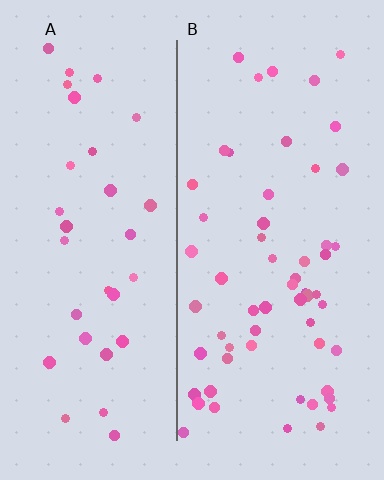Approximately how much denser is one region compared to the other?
Approximately 1.8× — region B over region A.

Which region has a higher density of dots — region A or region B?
B (the right).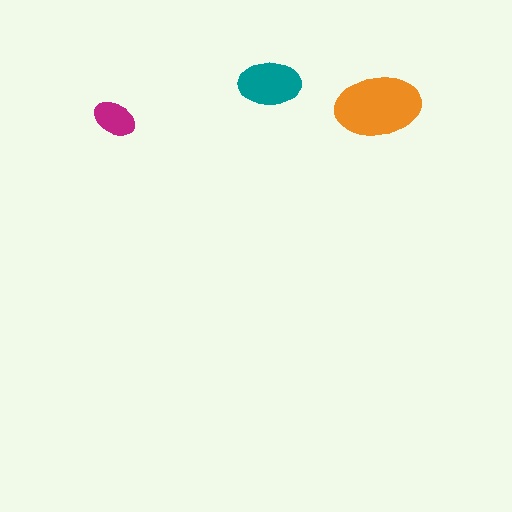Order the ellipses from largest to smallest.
the orange one, the teal one, the magenta one.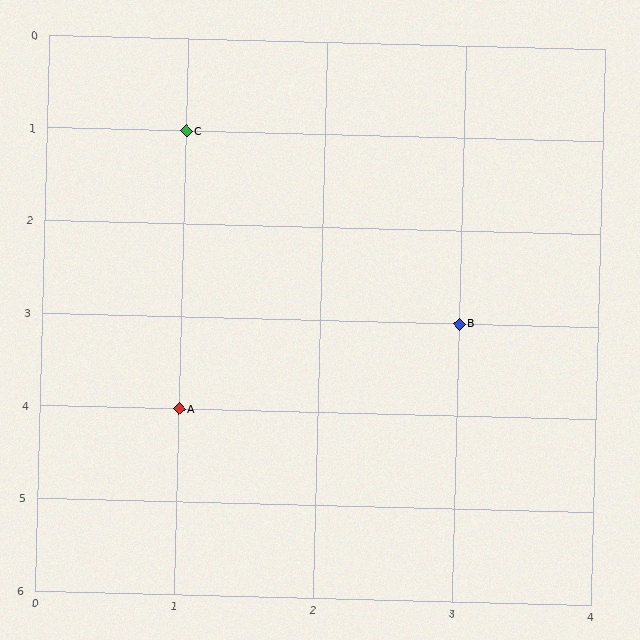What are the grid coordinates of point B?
Point B is at grid coordinates (3, 3).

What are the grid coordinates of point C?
Point C is at grid coordinates (1, 1).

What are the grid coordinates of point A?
Point A is at grid coordinates (1, 4).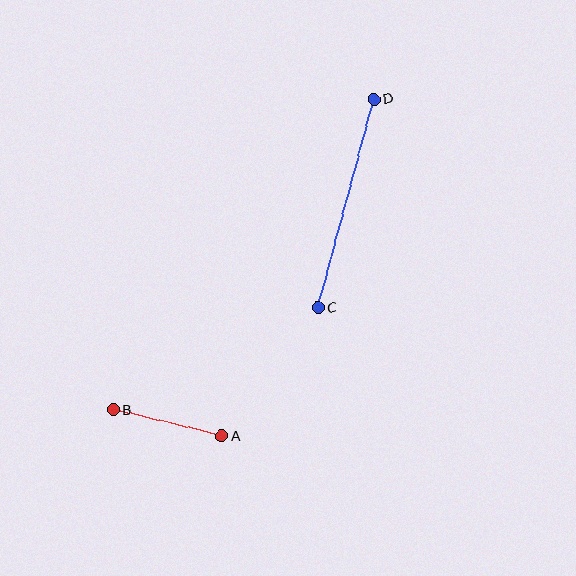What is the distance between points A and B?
The distance is approximately 112 pixels.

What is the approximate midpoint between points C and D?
The midpoint is at approximately (346, 203) pixels.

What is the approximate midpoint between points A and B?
The midpoint is at approximately (168, 423) pixels.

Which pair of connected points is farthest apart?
Points C and D are farthest apart.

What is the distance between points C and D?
The distance is approximately 215 pixels.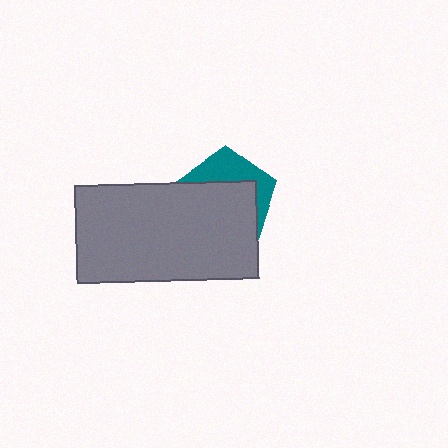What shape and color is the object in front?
The object in front is a gray rectangle.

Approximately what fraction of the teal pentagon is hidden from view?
Roughly 63% of the teal pentagon is hidden behind the gray rectangle.